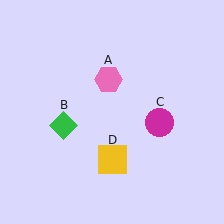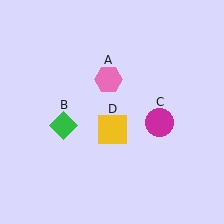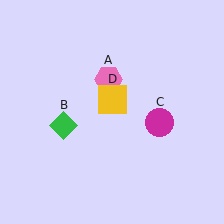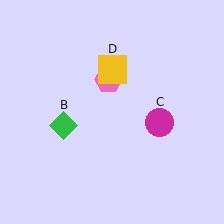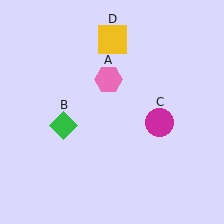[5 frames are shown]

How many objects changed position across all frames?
1 object changed position: yellow square (object D).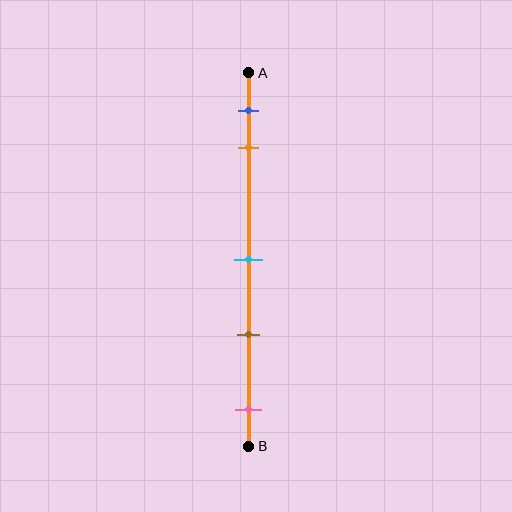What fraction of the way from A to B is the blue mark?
The blue mark is approximately 10% (0.1) of the way from A to B.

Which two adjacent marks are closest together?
The blue and orange marks are the closest adjacent pair.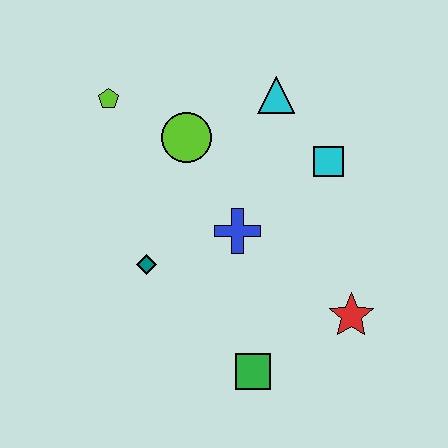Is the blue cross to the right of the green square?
No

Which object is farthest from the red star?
The lime pentagon is farthest from the red star.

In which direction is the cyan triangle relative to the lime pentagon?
The cyan triangle is to the right of the lime pentagon.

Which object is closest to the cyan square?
The cyan triangle is closest to the cyan square.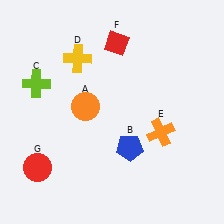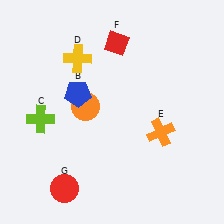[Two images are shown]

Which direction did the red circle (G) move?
The red circle (G) moved right.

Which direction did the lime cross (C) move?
The lime cross (C) moved down.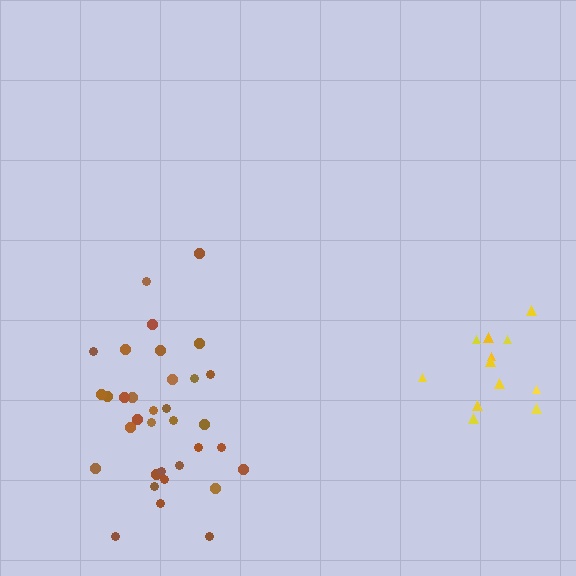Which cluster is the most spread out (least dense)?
Yellow.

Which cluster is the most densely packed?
Brown.